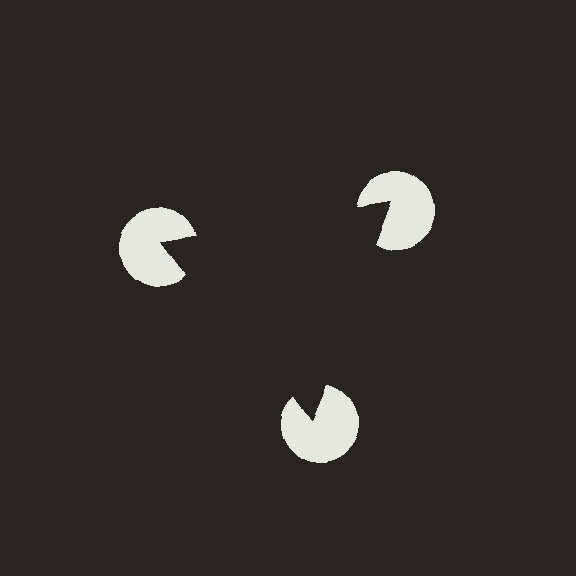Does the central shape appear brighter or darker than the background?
It typically appears slightly darker than the background, even though no actual brightness change is drawn.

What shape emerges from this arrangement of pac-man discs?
An illusory triangle — its edges are inferred from the aligned wedge cuts in the pac-man discs, not physically drawn.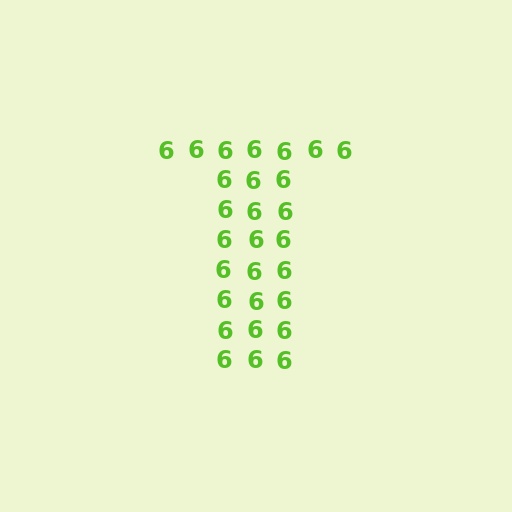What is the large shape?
The large shape is the letter T.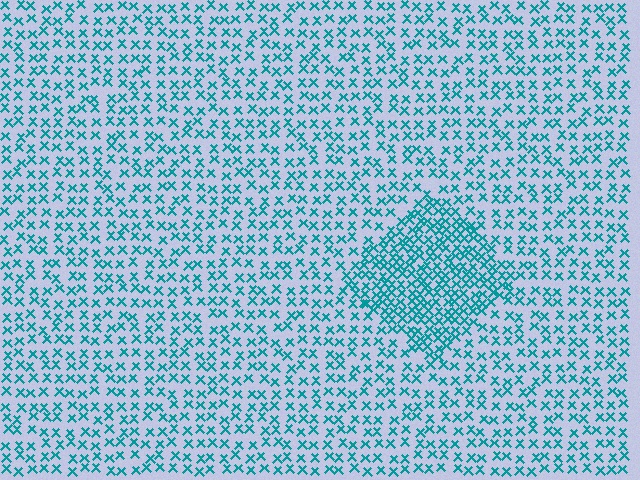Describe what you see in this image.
The image contains small teal elements arranged at two different densities. A diamond-shaped region is visible where the elements are more densely packed than the surrounding area.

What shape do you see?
I see a diamond.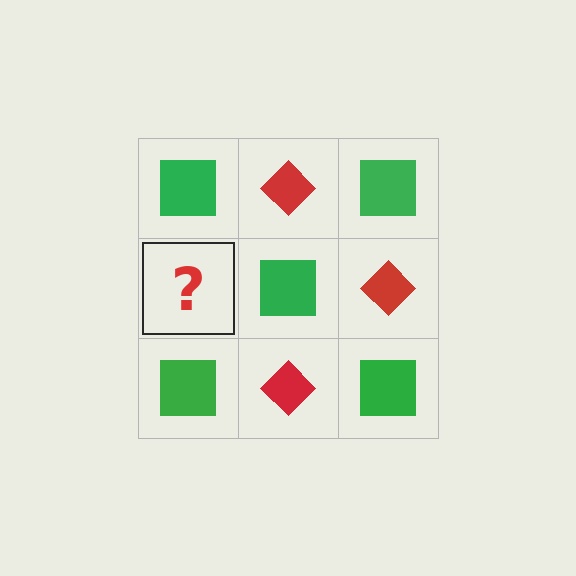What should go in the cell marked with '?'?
The missing cell should contain a red diamond.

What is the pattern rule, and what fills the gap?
The rule is that it alternates green square and red diamond in a checkerboard pattern. The gap should be filled with a red diamond.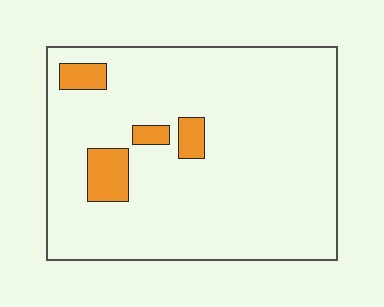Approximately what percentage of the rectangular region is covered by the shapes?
Approximately 10%.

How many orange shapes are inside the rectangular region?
4.